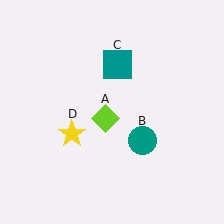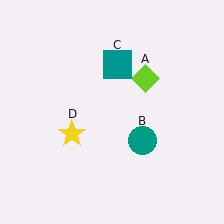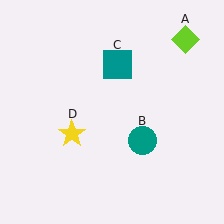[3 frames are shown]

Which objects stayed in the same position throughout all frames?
Teal circle (object B) and teal square (object C) and yellow star (object D) remained stationary.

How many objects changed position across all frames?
1 object changed position: lime diamond (object A).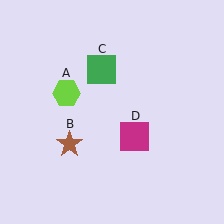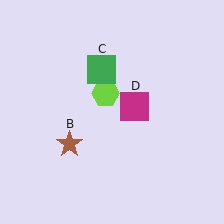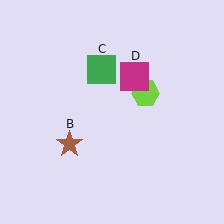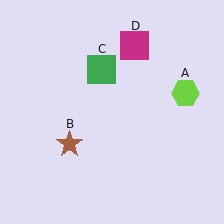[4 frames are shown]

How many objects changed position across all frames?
2 objects changed position: lime hexagon (object A), magenta square (object D).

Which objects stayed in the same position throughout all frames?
Brown star (object B) and green square (object C) remained stationary.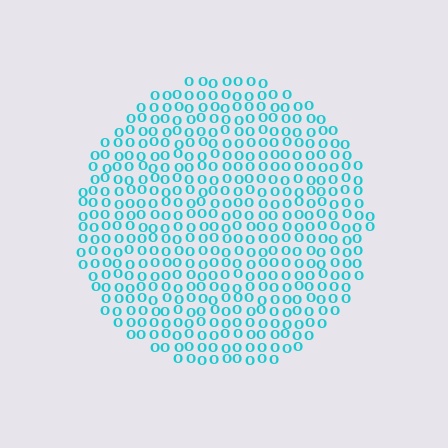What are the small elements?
The small elements are letter O's.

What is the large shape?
The large shape is a circle.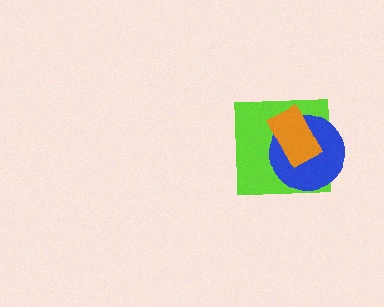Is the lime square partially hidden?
Yes, it is partially covered by another shape.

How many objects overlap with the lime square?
2 objects overlap with the lime square.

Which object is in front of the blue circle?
The orange rectangle is in front of the blue circle.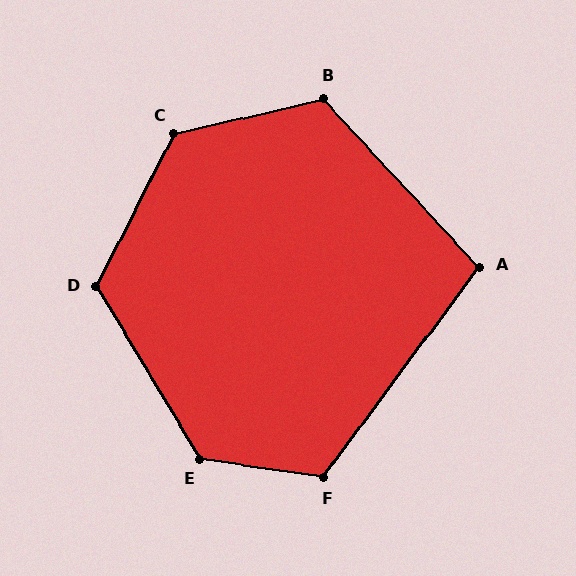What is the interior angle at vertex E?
Approximately 129 degrees (obtuse).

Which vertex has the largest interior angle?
C, at approximately 130 degrees.